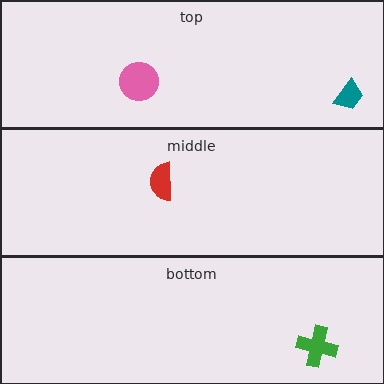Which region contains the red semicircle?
The middle region.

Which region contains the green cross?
The bottom region.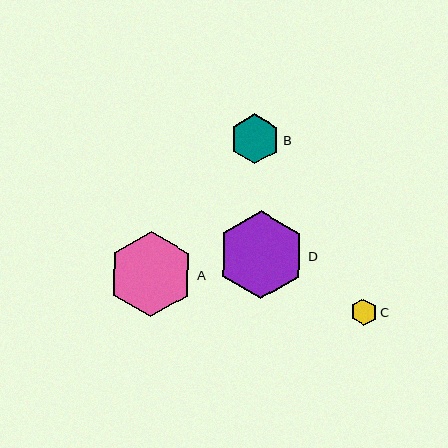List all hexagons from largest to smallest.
From largest to smallest: D, A, B, C.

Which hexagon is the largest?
Hexagon D is the largest with a size of approximately 88 pixels.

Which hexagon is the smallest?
Hexagon C is the smallest with a size of approximately 26 pixels.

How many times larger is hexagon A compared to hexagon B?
Hexagon A is approximately 1.7 times the size of hexagon B.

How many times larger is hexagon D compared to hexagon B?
Hexagon D is approximately 1.8 times the size of hexagon B.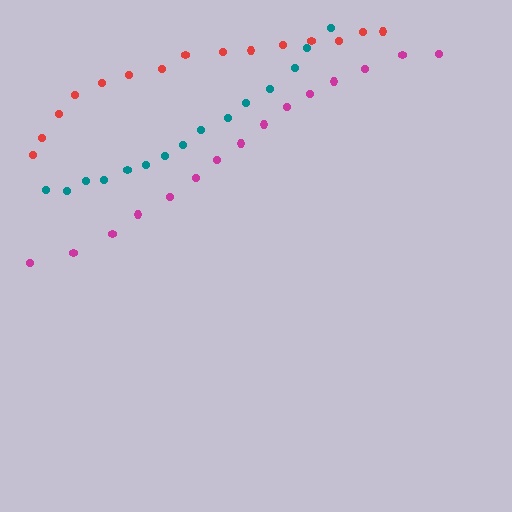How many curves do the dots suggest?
There are 3 distinct paths.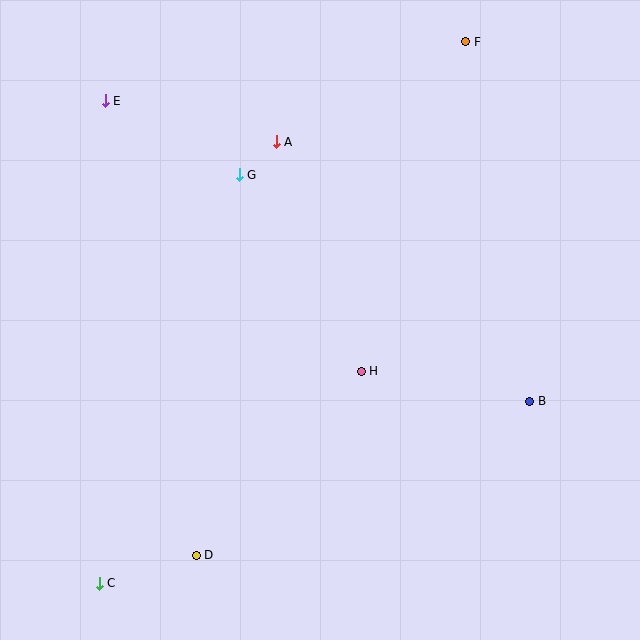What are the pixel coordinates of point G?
Point G is at (239, 175).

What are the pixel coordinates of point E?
Point E is at (105, 101).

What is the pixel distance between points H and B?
The distance between H and B is 171 pixels.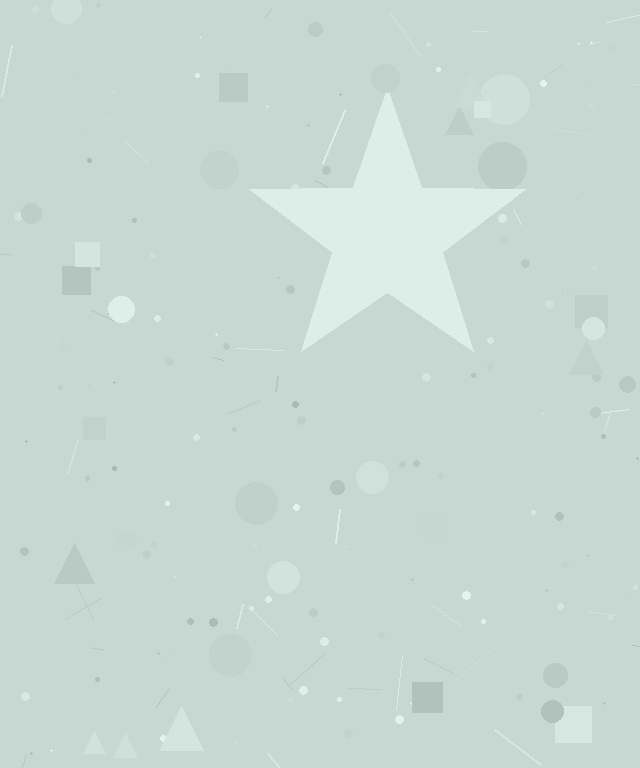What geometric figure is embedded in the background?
A star is embedded in the background.